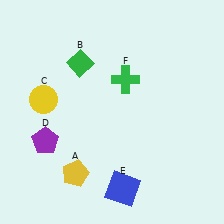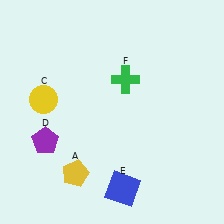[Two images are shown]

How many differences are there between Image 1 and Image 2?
There is 1 difference between the two images.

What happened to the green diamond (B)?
The green diamond (B) was removed in Image 2. It was in the top-left area of Image 1.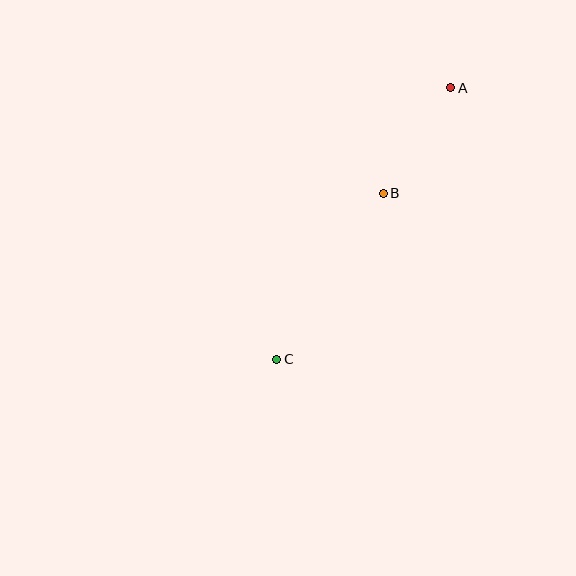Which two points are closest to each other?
Points A and B are closest to each other.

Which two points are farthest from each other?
Points A and C are farthest from each other.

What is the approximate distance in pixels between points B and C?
The distance between B and C is approximately 197 pixels.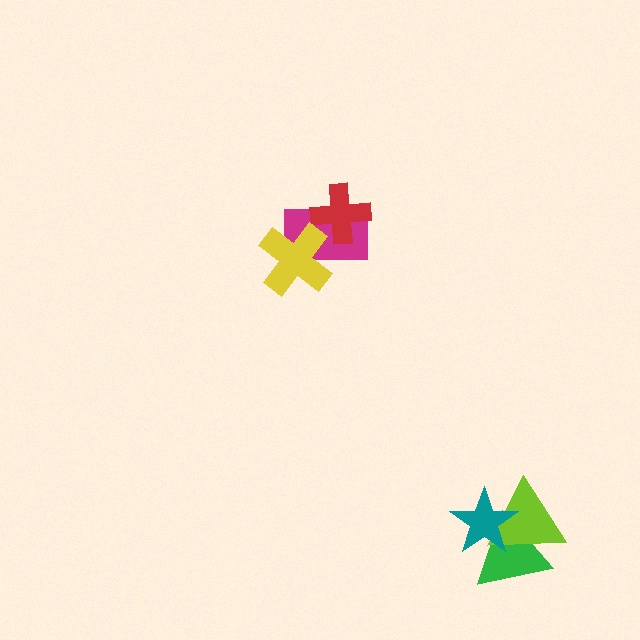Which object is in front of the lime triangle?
The teal star is in front of the lime triangle.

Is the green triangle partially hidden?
Yes, it is partially covered by another shape.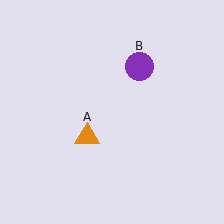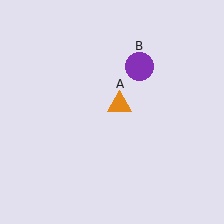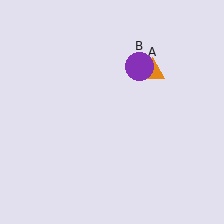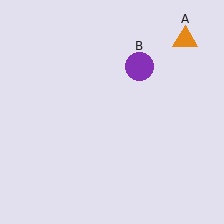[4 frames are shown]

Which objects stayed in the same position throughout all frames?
Purple circle (object B) remained stationary.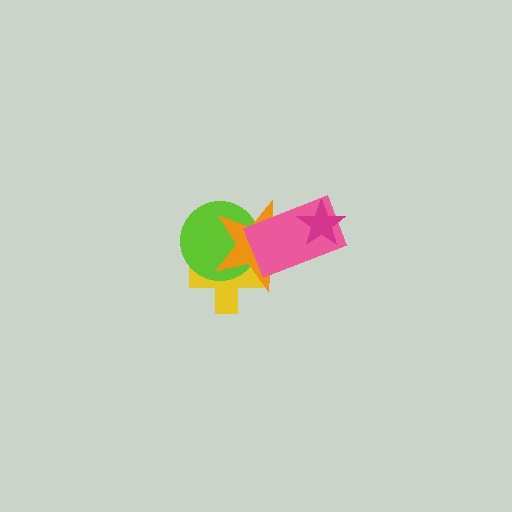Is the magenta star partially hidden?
No, no other shape covers it.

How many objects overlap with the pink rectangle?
3 objects overlap with the pink rectangle.